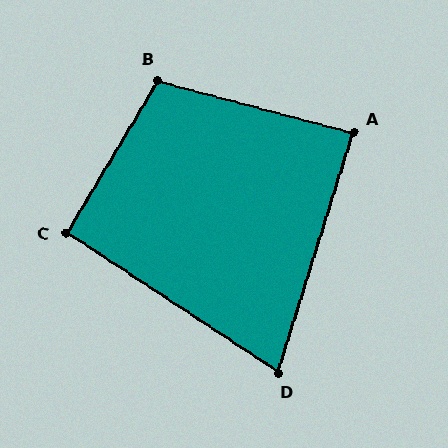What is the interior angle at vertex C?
Approximately 92 degrees (approximately right).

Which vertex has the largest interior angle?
B, at approximately 106 degrees.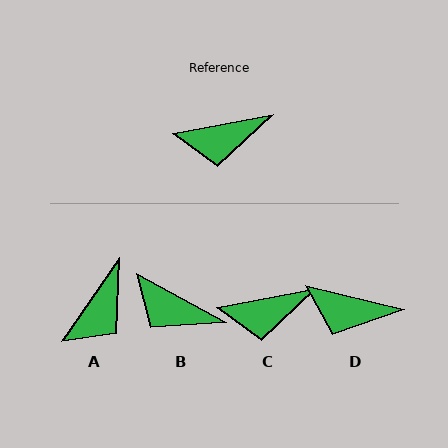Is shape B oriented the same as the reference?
No, it is off by about 40 degrees.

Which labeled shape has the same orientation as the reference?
C.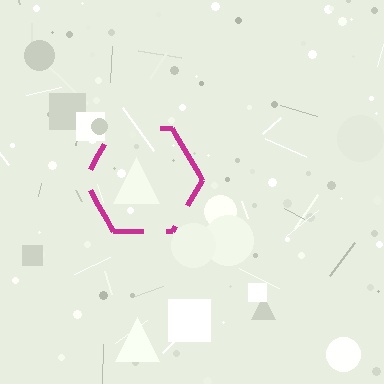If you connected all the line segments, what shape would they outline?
They would outline a hexagon.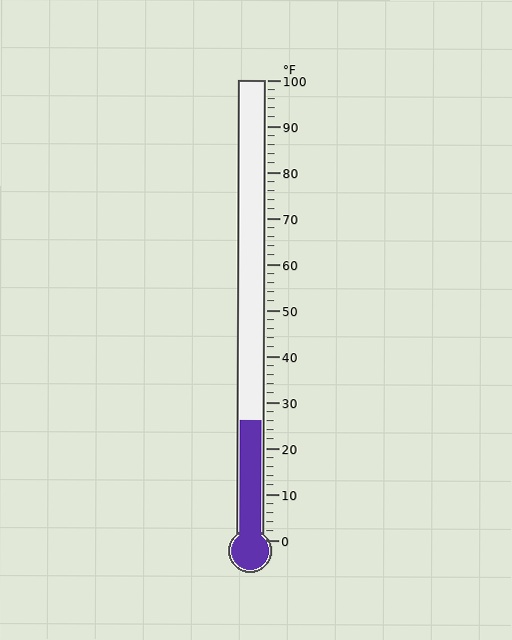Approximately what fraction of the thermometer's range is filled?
The thermometer is filled to approximately 25% of its range.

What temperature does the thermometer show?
The thermometer shows approximately 26°F.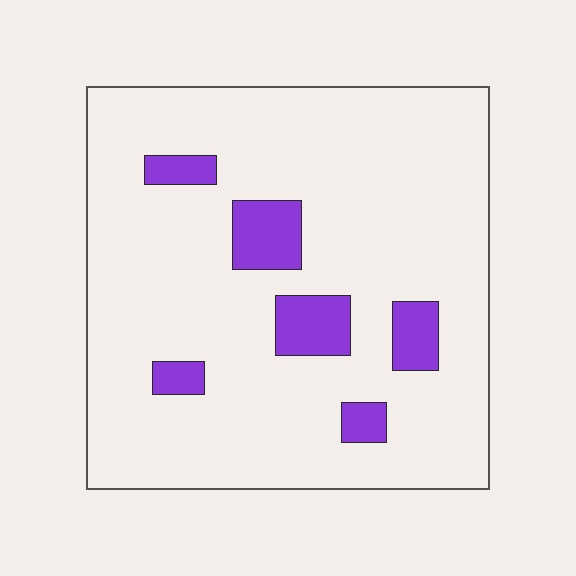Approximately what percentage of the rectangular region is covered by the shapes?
Approximately 10%.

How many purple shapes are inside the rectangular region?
6.